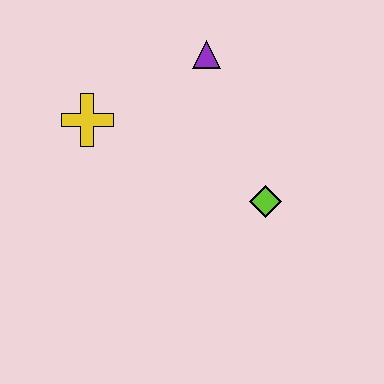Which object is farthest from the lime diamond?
The yellow cross is farthest from the lime diamond.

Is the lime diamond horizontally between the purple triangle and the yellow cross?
No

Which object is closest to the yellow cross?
The purple triangle is closest to the yellow cross.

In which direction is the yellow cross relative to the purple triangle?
The yellow cross is to the left of the purple triangle.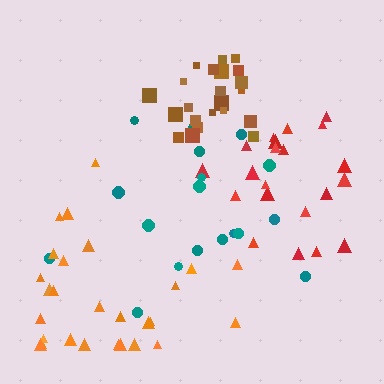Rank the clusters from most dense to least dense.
brown, red, orange, teal.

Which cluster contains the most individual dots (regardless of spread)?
Orange (28).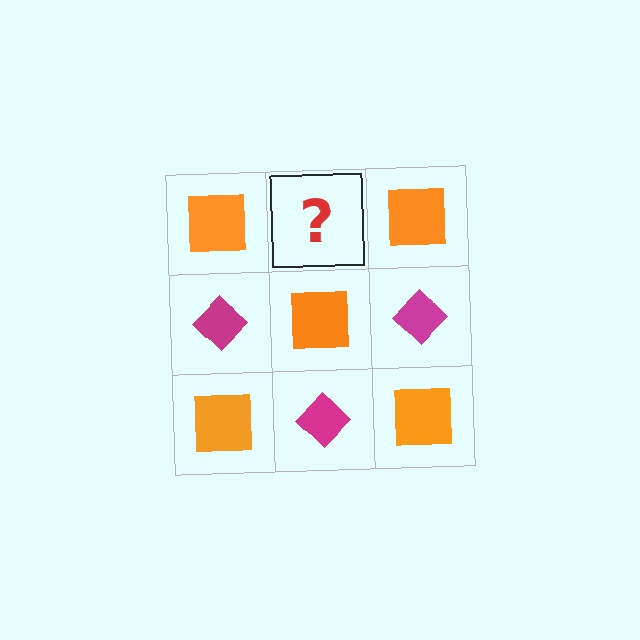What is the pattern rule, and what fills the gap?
The rule is that it alternates orange square and magenta diamond in a checkerboard pattern. The gap should be filled with a magenta diamond.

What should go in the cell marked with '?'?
The missing cell should contain a magenta diamond.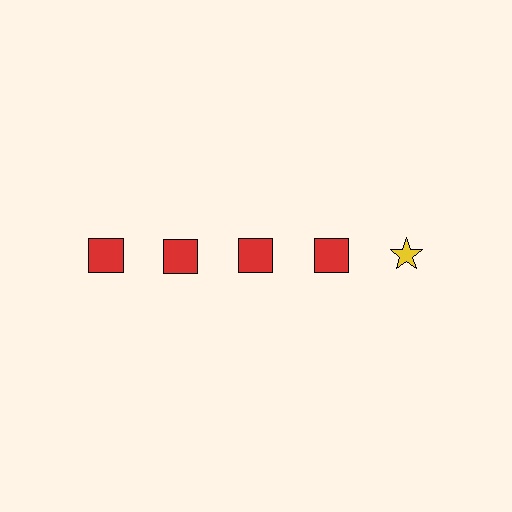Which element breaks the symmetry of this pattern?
The yellow star in the top row, rightmost column breaks the symmetry. All other shapes are red squares.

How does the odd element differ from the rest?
It differs in both color (yellow instead of red) and shape (star instead of square).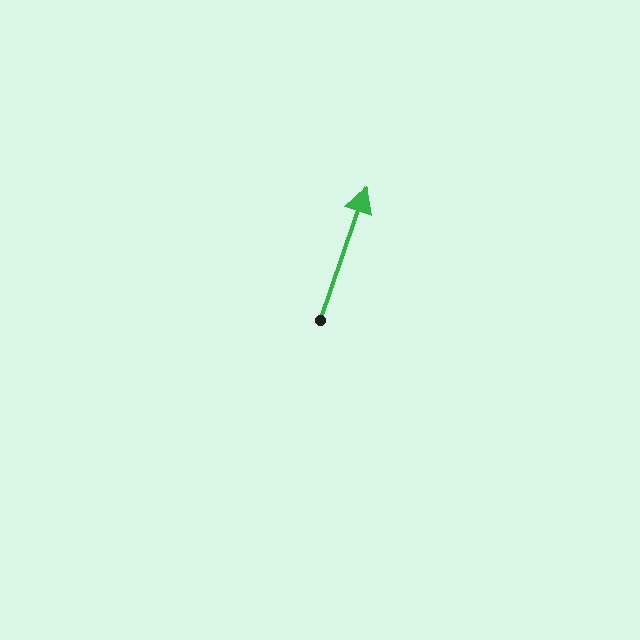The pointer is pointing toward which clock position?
Roughly 1 o'clock.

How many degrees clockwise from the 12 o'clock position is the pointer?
Approximately 19 degrees.